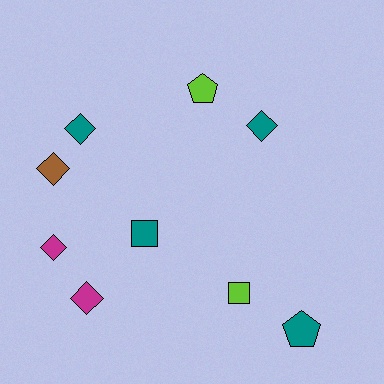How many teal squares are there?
There is 1 teal square.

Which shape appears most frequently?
Diamond, with 5 objects.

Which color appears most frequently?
Teal, with 4 objects.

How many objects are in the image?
There are 9 objects.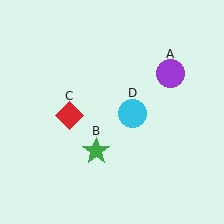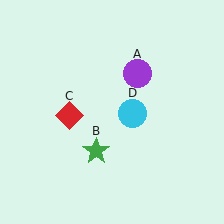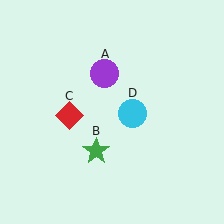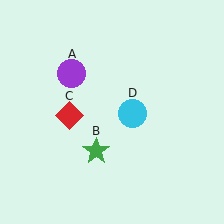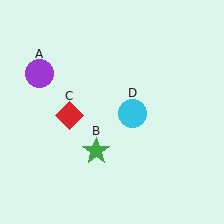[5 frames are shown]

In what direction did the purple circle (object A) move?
The purple circle (object A) moved left.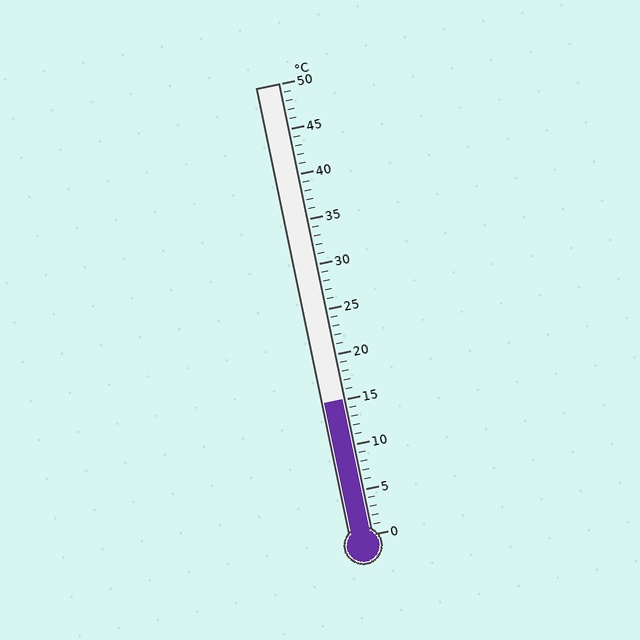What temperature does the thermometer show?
The thermometer shows approximately 15°C.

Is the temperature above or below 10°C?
The temperature is above 10°C.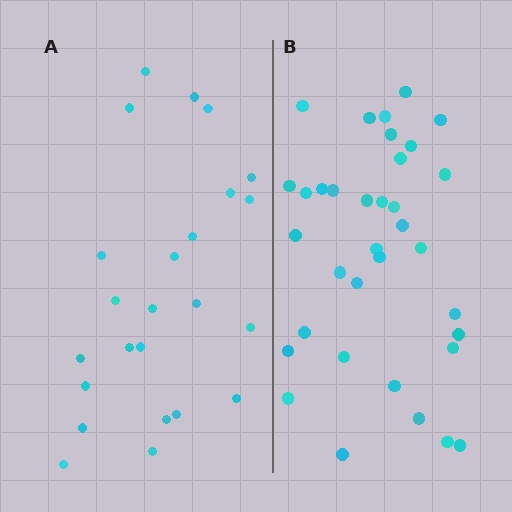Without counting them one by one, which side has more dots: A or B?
Region B (the right region) has more dots.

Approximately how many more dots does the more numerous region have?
Region B has roughly 12 or so more dots than region A.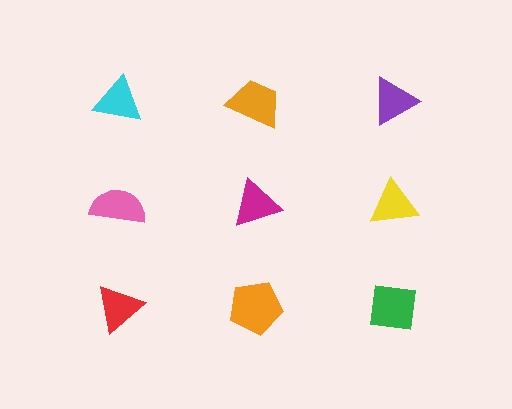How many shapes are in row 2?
3 shapes.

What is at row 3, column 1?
A red triangle.